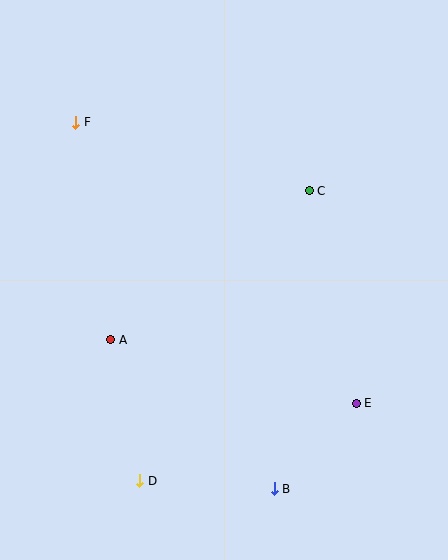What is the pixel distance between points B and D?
The distance between B and D is 135 pixels.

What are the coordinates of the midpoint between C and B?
The midpoint between C and B is at (292, 340).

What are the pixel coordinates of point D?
Point D is at (140, 481).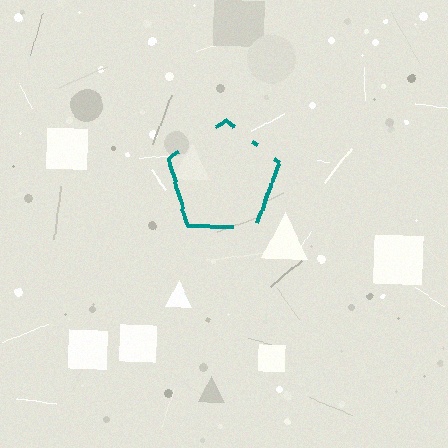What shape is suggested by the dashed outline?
The dashed outline suggests a pentagon.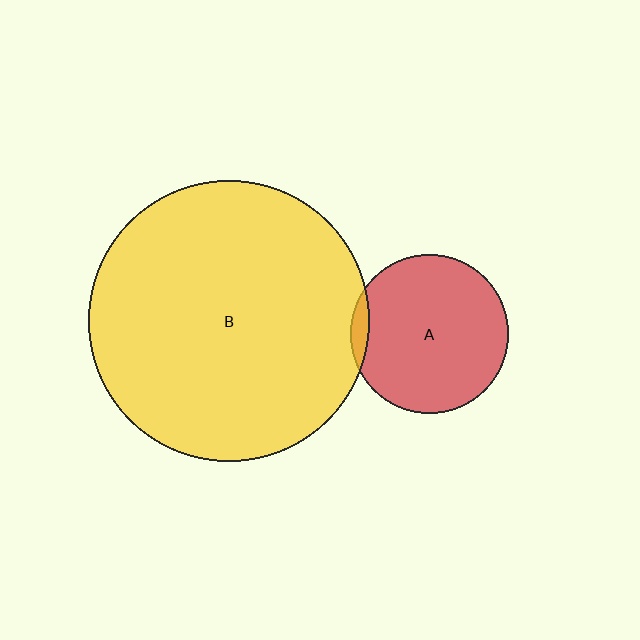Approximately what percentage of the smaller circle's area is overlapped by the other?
Approximately 5%.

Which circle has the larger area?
Circle B (yellow).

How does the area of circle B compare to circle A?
Approximately 3.1 times.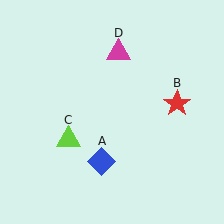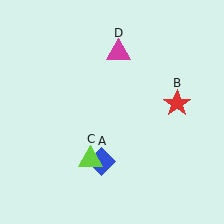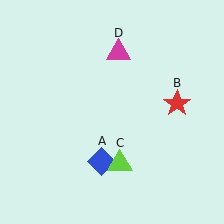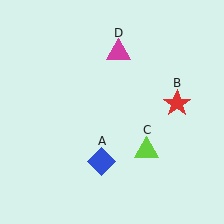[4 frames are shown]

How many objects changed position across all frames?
1 object changed position: lime triangle (object C).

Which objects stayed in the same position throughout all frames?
Blue diamond (object A) and red star (object B) and magenta triangle (object D) remained stationary.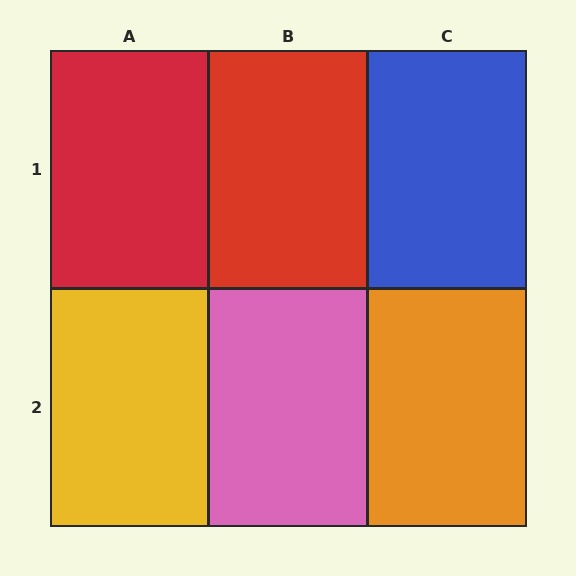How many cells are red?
2 cells are red.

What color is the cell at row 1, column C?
Blue.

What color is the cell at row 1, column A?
Red.